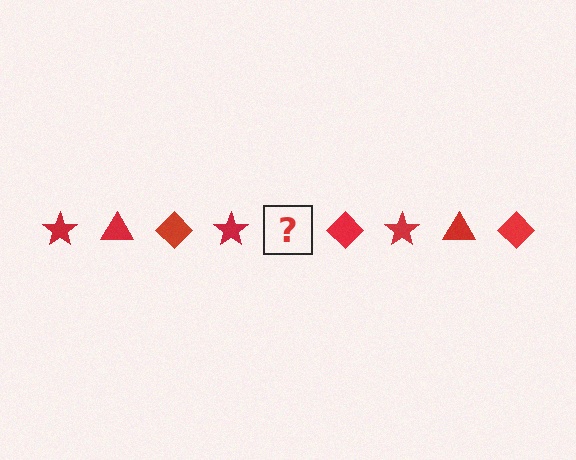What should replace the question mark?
The question mark should be replaced with a red triangle.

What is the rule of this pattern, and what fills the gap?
The rule is that the pattern cycles through star, triangle, diamond shapes in red. The gap should be filled with a red triangle.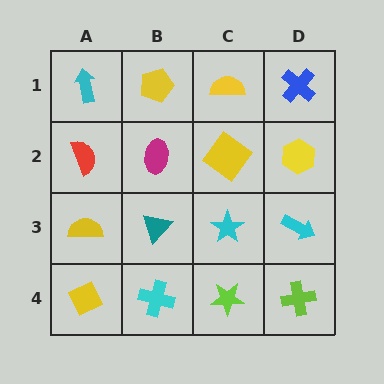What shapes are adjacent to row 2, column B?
A yellow pentagon (row 1, column B), a teal triangle (row 3, column B), a red semicircle (row 2, column A), a yellow diamond (row 2, column C).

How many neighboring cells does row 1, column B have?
3.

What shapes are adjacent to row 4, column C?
A cyan star (row 3, column C), a cyan cross (row 4, column B), a lime cross (row 4, column D).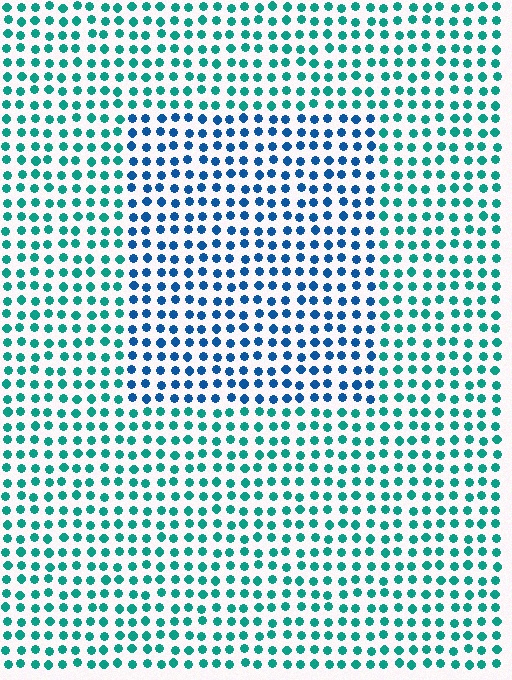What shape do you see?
I see a rectangle.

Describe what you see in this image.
The image is filled with small teal elements in a uniform arrangement. A rectangle-shaped region is visible where the elements are tinted to a slightly different hue, forming a subtle color boundary.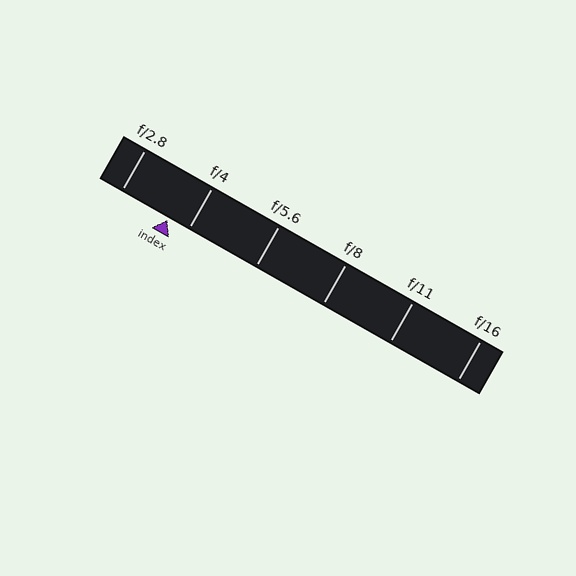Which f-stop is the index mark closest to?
The index mark is closest to f/4.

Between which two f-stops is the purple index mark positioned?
The index mark is between f/2.8 and f/4.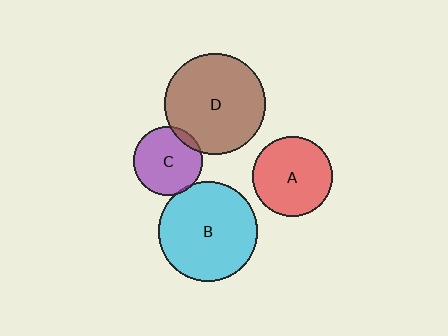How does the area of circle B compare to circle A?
Approximately 1.6 times.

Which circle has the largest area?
Circle D (brown).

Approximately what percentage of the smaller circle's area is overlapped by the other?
Approximately 10%.